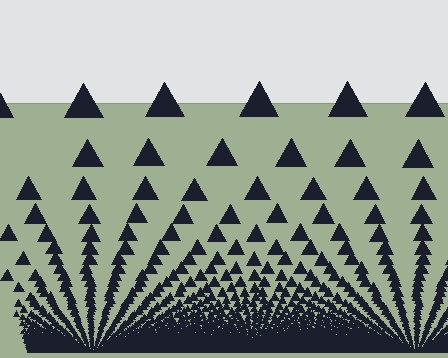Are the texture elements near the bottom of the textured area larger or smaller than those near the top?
Smaller. The gradient is inverted — elements near the bottom are smaller and denser.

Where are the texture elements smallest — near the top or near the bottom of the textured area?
Near the bottom.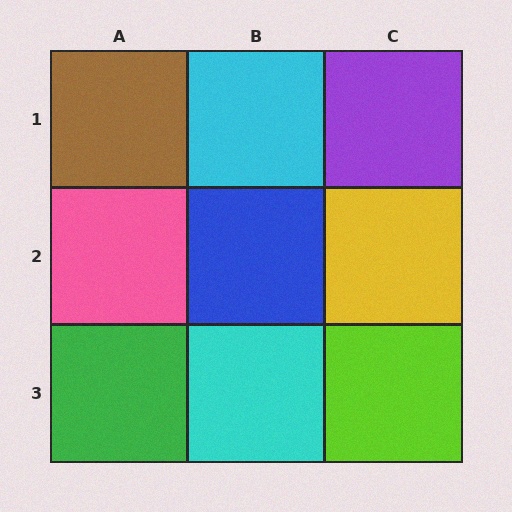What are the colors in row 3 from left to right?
Green, cyan, lime.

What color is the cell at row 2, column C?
Yellow.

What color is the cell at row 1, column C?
Purple.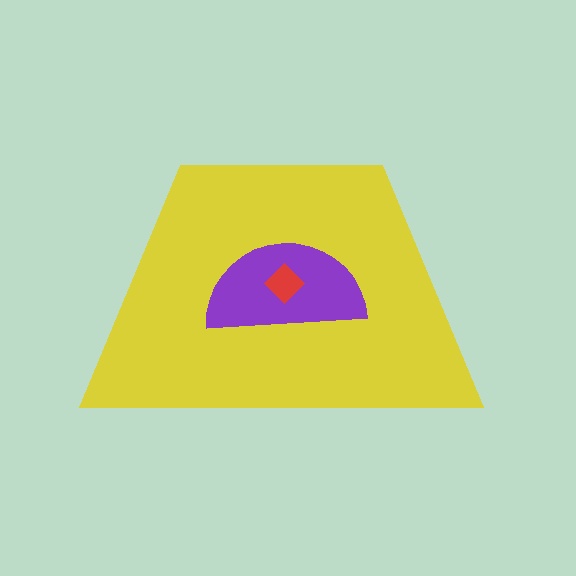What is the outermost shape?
The yellow trapezoid.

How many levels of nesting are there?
3.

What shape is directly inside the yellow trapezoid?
The purple semicircle.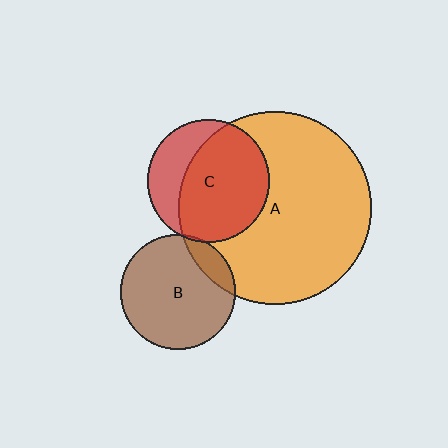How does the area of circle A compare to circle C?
Approximately 2.5 times.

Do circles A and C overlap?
Yes.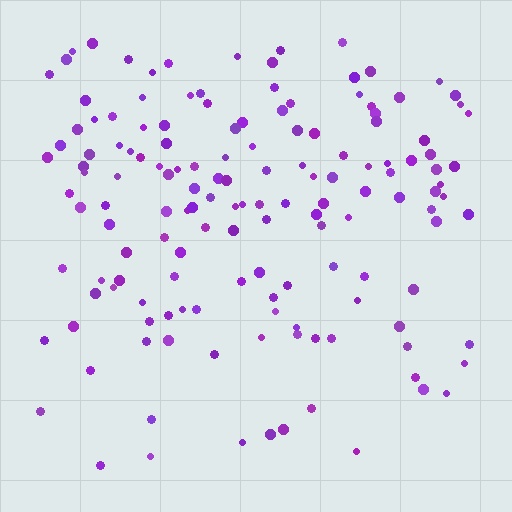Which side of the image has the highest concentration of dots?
The top.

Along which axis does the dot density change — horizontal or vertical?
Vertical.